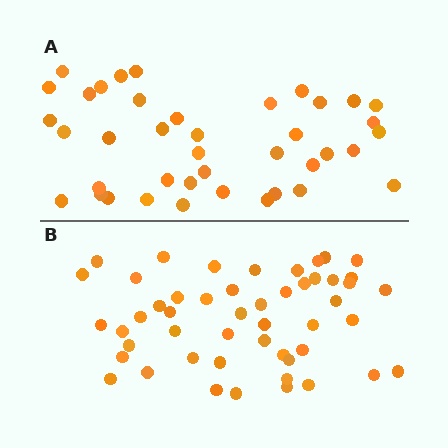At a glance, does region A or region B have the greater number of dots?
Region B (the bottom region) has more dots.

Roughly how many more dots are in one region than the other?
Region B has roughly 10 or so more dots than region A.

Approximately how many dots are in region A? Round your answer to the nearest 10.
About 40 dots.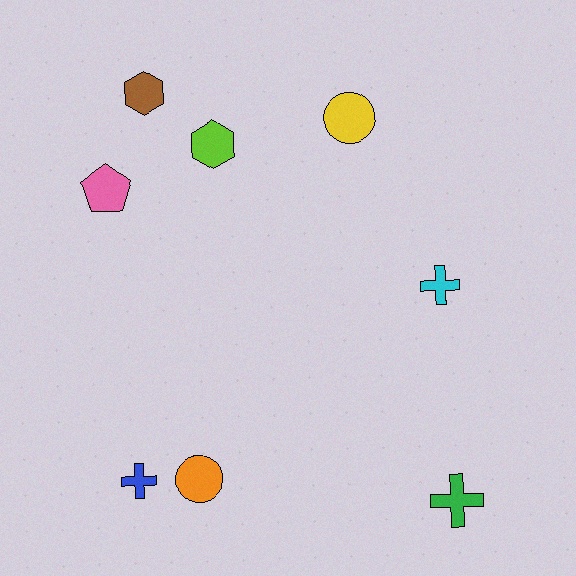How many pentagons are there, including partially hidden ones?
There is 1 pentagon.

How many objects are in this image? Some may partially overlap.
There are 8 objects.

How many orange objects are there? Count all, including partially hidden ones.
There is 1 orange object.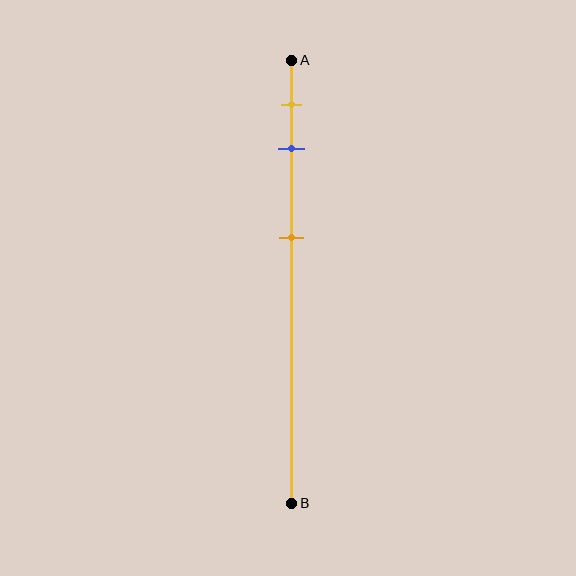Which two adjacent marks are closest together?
The yellow and blue marks are the closest adjacent pair.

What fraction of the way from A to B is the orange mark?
The orange mark is approximately 40% (0.4) of the way from A to B.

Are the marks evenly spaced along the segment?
No, the marks are not evenly spaced.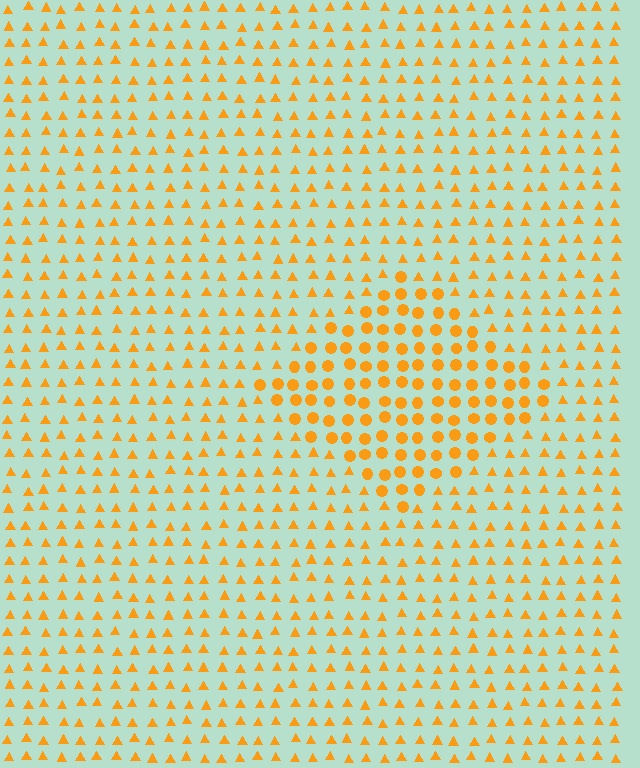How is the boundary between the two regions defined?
The boundary is defined by a change in element shape: circles inside vs. triangles outside. All elements share the same color and spacing.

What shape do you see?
I see a diamond.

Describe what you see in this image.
The image is filled with small orange elements arranged in a uniform grid. A diamond-shaped region contains circles, while the surrounding area contains triangles. The boundary is defined purely by the change in element shape.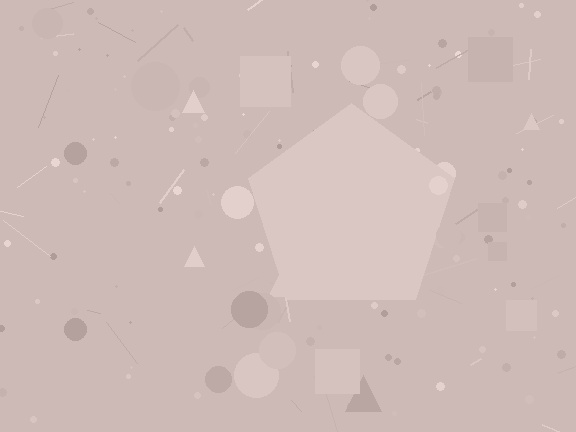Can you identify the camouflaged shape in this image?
The camouflaged shape is a pentagon.